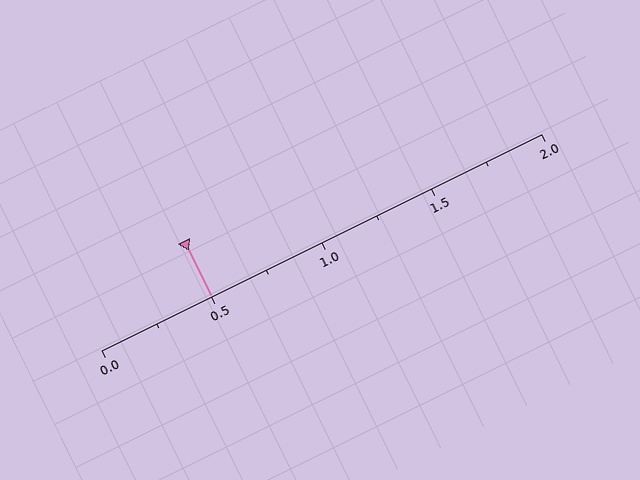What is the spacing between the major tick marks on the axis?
The major ticks are spaced 0.5 apart.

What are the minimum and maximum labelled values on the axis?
The axis runs from 0.0 to 2.0.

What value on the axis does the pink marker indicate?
The marker indicates approximately 0.5.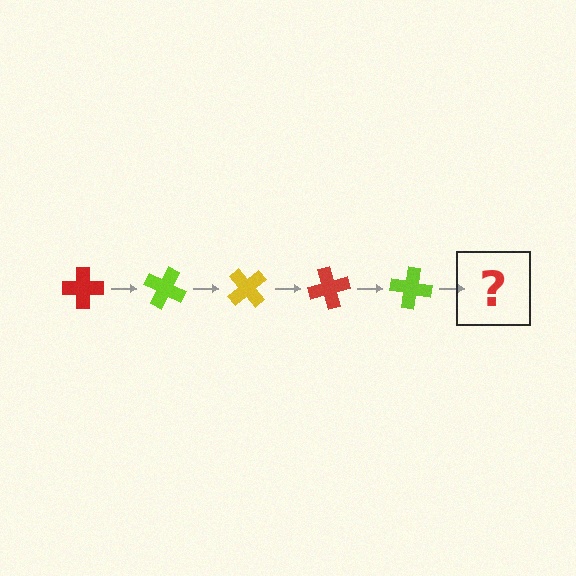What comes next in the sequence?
The next element should be a yellow cross, rotated 125 degrees from the start.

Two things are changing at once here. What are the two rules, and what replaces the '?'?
The two rules are that it rotates 25 degrees each step and the color cycles through red, lime, and yellow. The '?' should be a yellow cross, rotated 125 degrees from the start.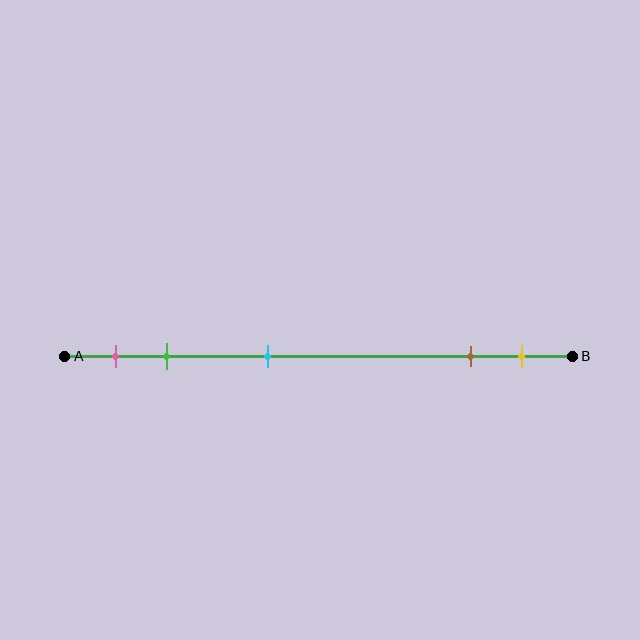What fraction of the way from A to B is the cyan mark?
The cyan mark is approximately 40% (0.4) of the way from A to B.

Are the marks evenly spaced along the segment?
No, the marks are not evenly spaced.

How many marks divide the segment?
There are 5 marks dividing the segment.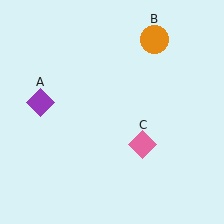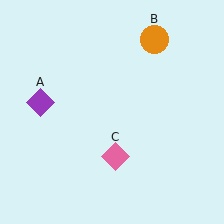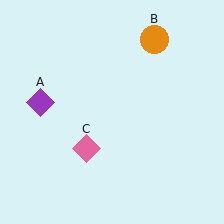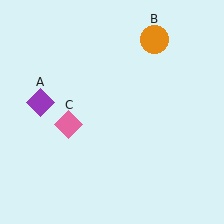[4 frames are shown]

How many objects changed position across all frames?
1 object changed position: pink diamond (object C).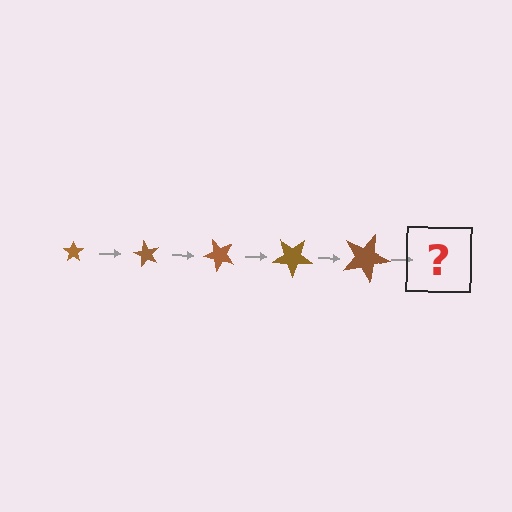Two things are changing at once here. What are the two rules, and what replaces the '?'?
The two rules are that the star grows larger each step and it rotates 60 degrees each step. The '?' should be a star, larger than the previous one and rotated 300 degrees from the start.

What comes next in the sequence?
The next element should be a star, larger than the previous one and rotated 300 degrees from the start.